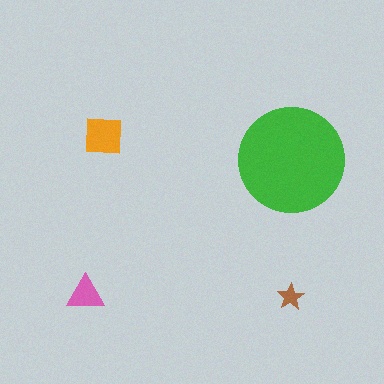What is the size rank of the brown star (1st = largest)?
4th.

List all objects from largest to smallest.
The green circle, the orange square, the pink triangle, the brown star.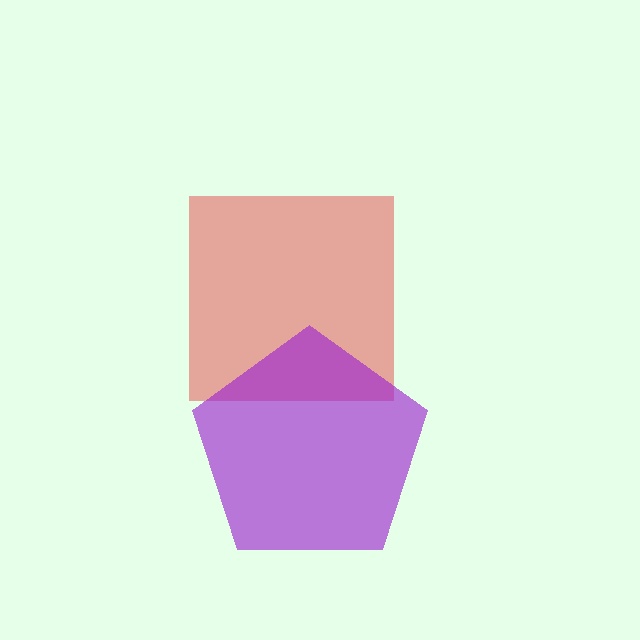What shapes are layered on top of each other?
The layered shapes are: a red square, a purple pentagon.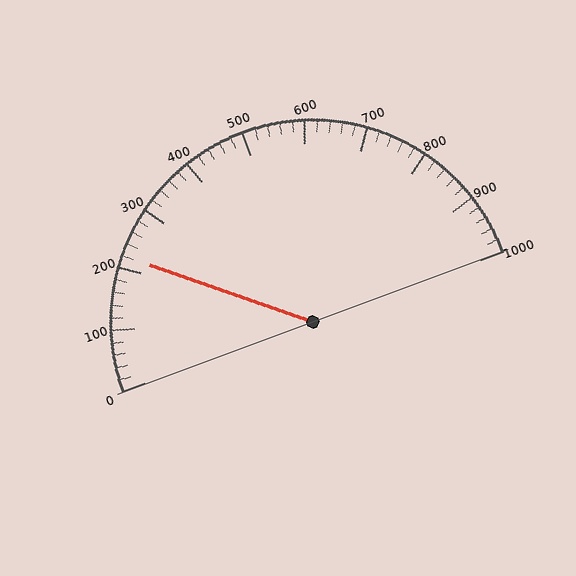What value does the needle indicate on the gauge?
The needle indicates approximately 220.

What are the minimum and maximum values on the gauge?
The gauge ranges from 0 to 1000.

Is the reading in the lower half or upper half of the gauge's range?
The reading is in the lower half of the range (0 to 1000).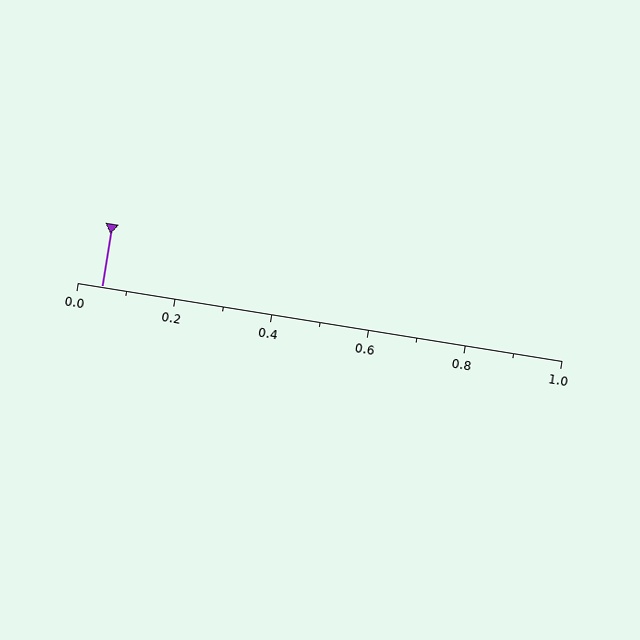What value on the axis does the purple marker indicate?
The marker indicates approximately 0.05.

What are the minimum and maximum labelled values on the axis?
The axis runs from 0.0 to 1.0.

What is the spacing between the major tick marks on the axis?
The major ticks are spaced 0.2 apart.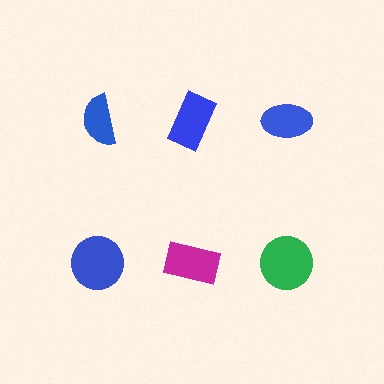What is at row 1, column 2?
A blue rectangle.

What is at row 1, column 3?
A blue ellipse.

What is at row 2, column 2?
A magenta rectangle.